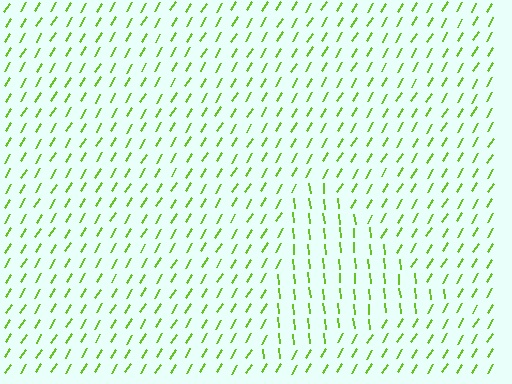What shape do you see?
I see a triangle.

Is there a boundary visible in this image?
Yes, there is a texture boundary formed by a change in line orientation.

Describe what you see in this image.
The image is filled with small lime line segments. A triangle region in the image has lines oriented differently from the surrounding lines, creating a visible texture boundary.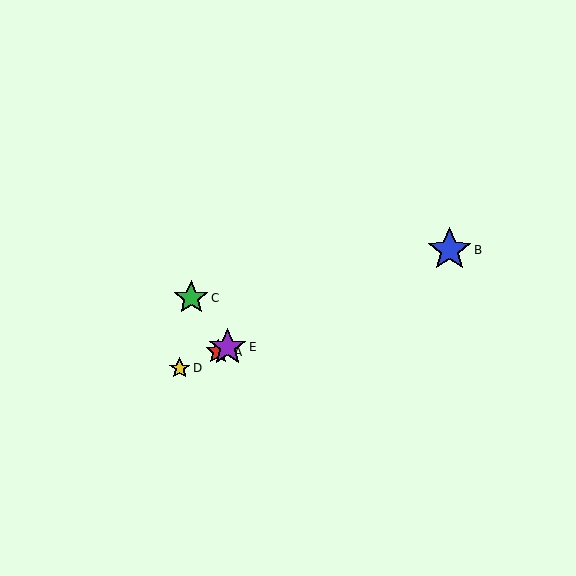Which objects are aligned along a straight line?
Objects A, B, D, E are aligned along a straight line.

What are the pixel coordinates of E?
Object E is at (227, 347).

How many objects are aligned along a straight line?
4 objects (A, B, D, E) are aligned along a straight line.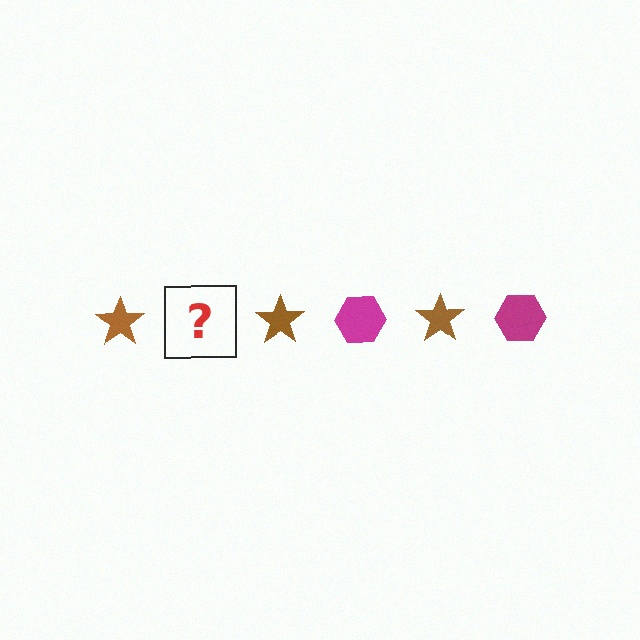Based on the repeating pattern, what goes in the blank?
The blank should be a magenta hexagon.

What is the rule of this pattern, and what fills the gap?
The rule is that the pattern alternates between brown star and magenta hexagon. The gap should be filled with a magenta hexagon.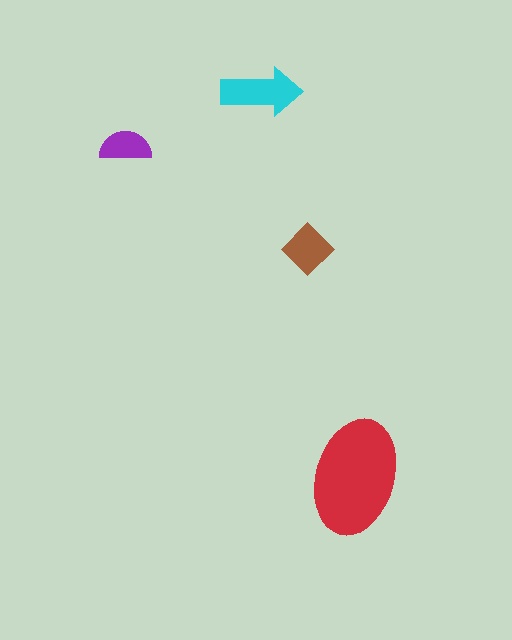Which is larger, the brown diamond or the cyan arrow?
The cyan arrow.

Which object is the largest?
The red ellipse.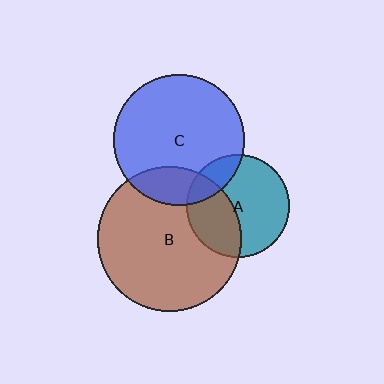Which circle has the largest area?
Circle B (brown).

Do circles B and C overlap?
Yes.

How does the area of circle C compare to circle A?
Approximately 1.6 times.